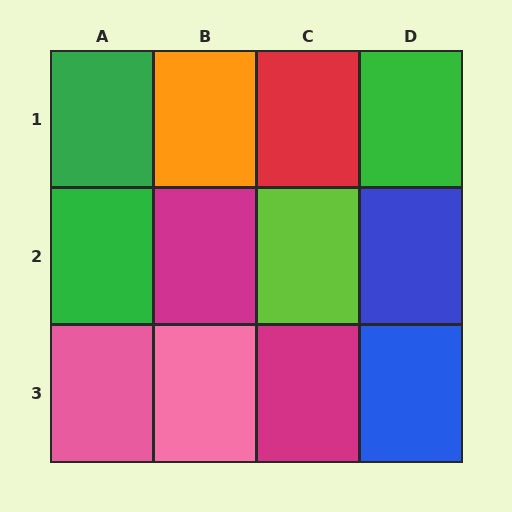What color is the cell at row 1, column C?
Red.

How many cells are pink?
2 cells are pink.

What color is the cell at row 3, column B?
Pink.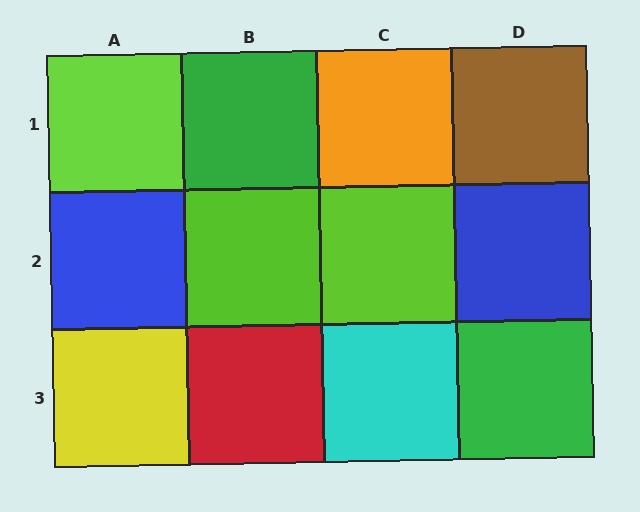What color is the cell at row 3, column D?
Green.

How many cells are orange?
1 cell is orange.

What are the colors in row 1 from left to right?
Lime, green, orange, brown.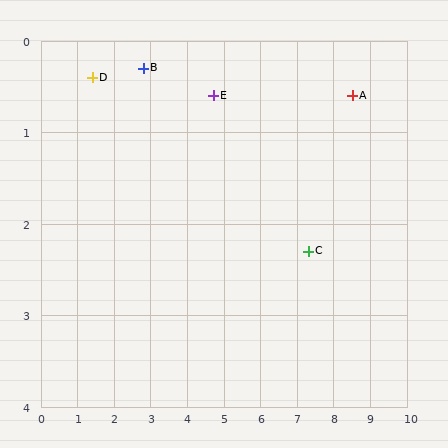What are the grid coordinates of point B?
Point B is at approximately (2.8, 0.3).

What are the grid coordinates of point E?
Point E is at approximately (4.7, 0.6).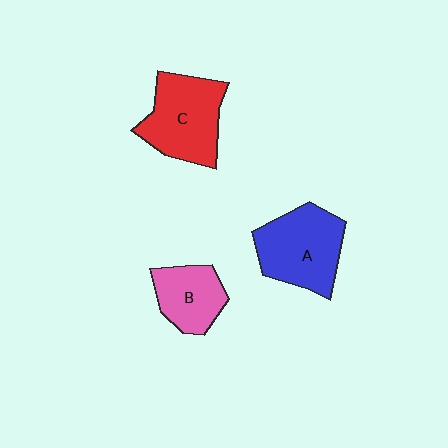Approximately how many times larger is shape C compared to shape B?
Approximately 1.5 times.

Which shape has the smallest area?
Shape B (pink).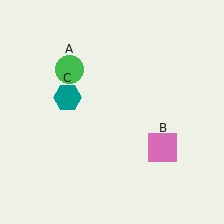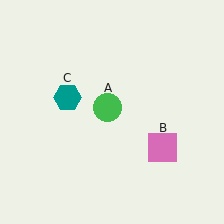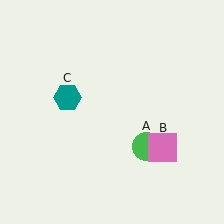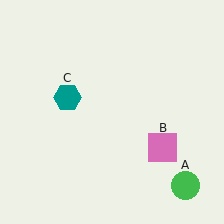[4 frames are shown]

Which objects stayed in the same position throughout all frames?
Pink square (object B) and teal hexagon (object C) remained stationary.